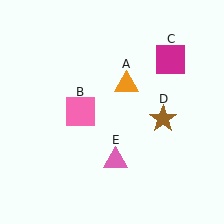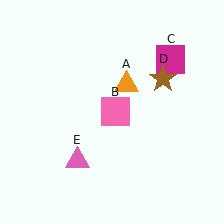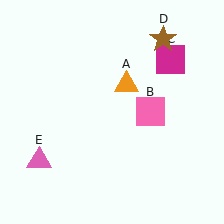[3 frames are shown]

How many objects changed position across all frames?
3 objects changed position: pink square (object B), brown star (object D), pink triangle (object E).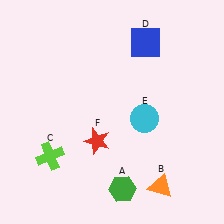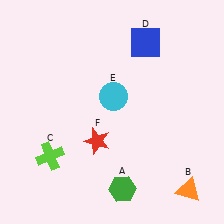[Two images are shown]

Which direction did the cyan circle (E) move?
The cyan circle (E) moved left.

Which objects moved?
The objects that moved are: the orange triangle (B), the cyan circle (E).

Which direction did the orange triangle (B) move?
The orange triangle (B) moved right.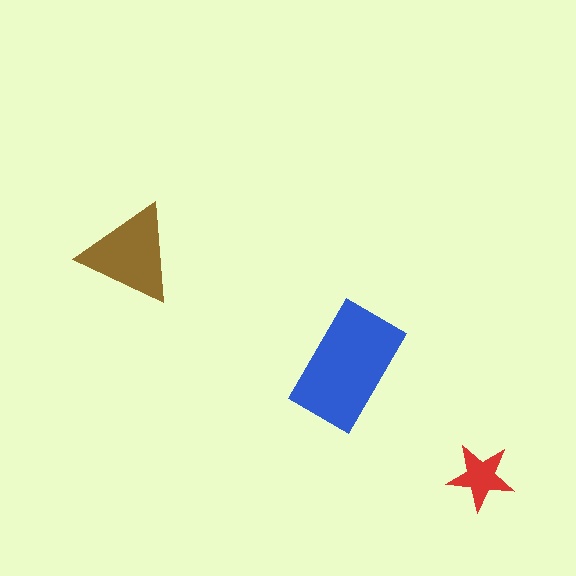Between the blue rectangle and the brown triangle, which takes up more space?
The blue rectangle.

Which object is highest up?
The brown triangle is topmost.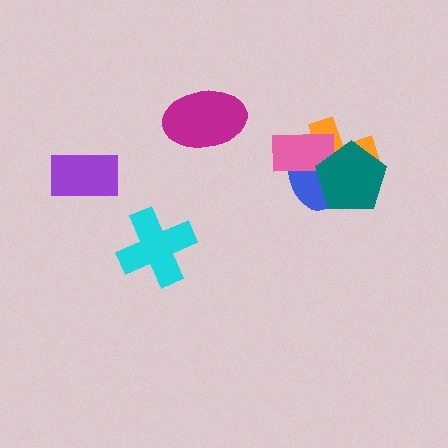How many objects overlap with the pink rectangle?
3 objects overlap with the pink rectangle.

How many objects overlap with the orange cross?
3 objects overlap with the orange cross.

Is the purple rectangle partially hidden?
No, no other shape covers it.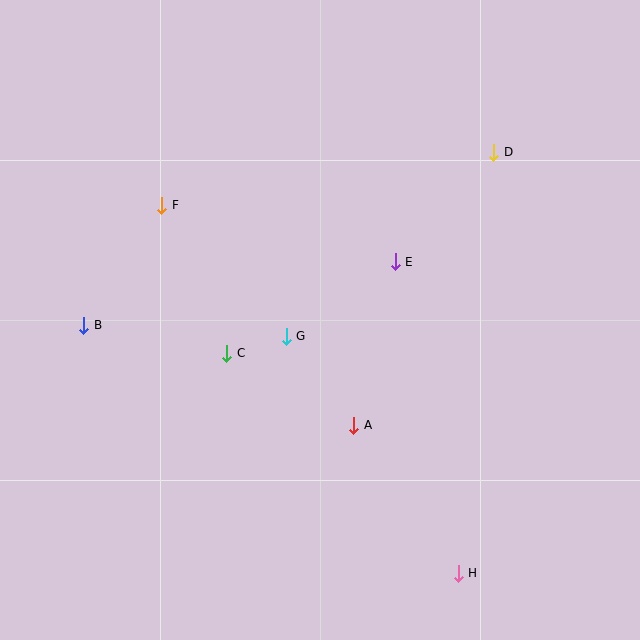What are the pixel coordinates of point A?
Point A is at (354, 425).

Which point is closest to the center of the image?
Point G at (286, 336) is closest to the center.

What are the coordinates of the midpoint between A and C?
The midpoint between A and C is at (290, 389).